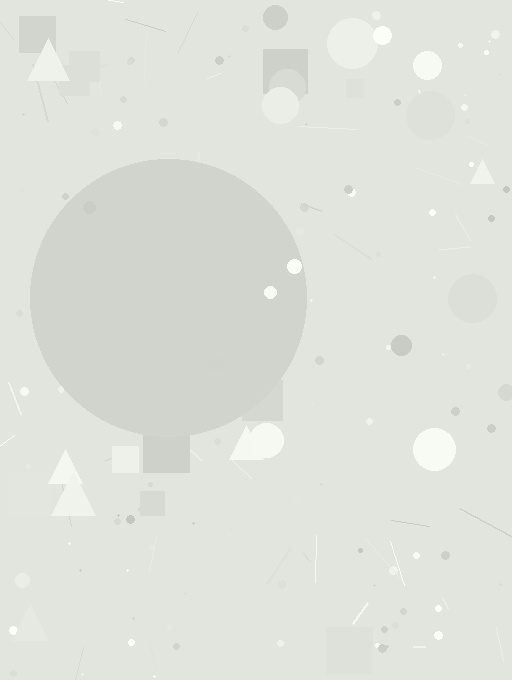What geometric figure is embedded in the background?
A circle is embedded in the background.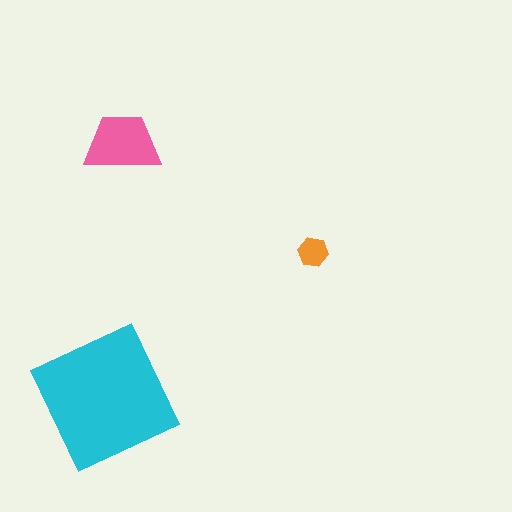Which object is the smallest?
The orange hexagon.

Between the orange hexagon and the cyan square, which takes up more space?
The cyan square.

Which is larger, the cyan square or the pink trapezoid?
The cyan square.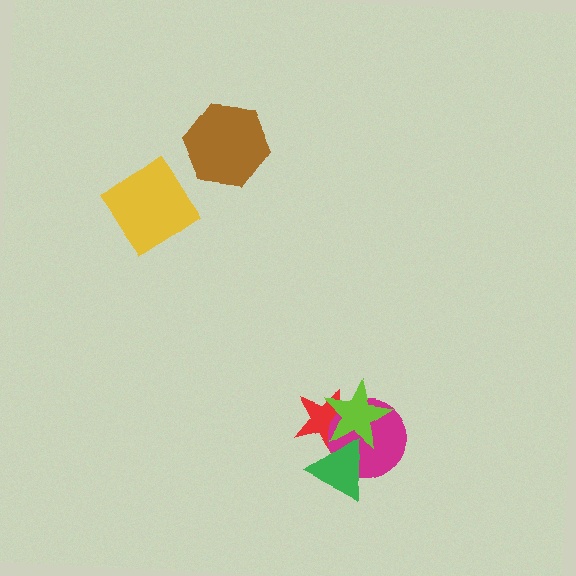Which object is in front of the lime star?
The green triangle is in front of the lime star.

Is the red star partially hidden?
Yes, it is partially covered by another shape.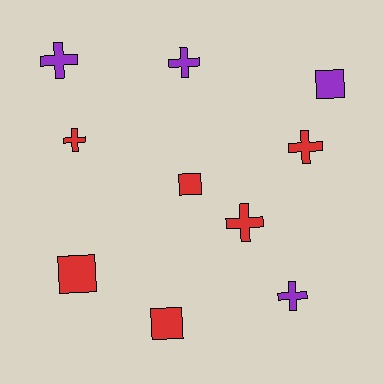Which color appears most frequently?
Red, with 6 objects.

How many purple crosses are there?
There are 3 purple crosses.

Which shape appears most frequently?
Cross, with 6 objects.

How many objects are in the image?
There are 10 objects.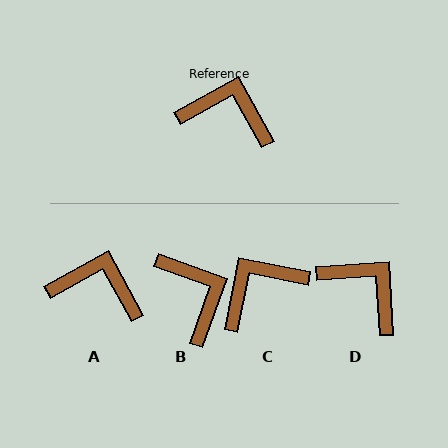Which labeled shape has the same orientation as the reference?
A.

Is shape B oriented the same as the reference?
No, it is off by about 49 degrees.